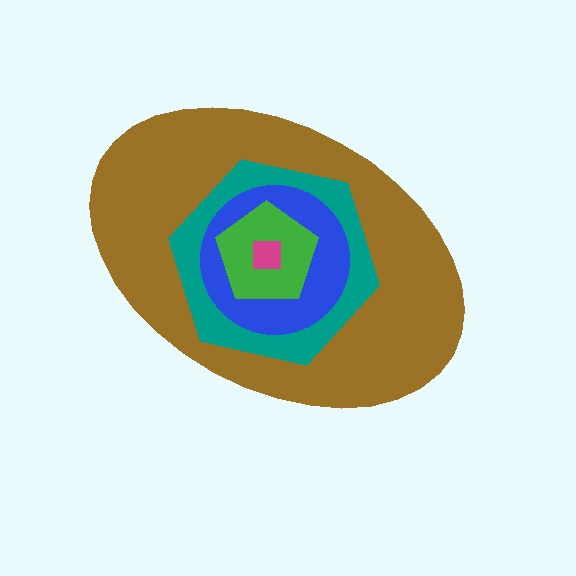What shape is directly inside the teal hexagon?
The blue circle.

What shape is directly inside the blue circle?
The green pentagon.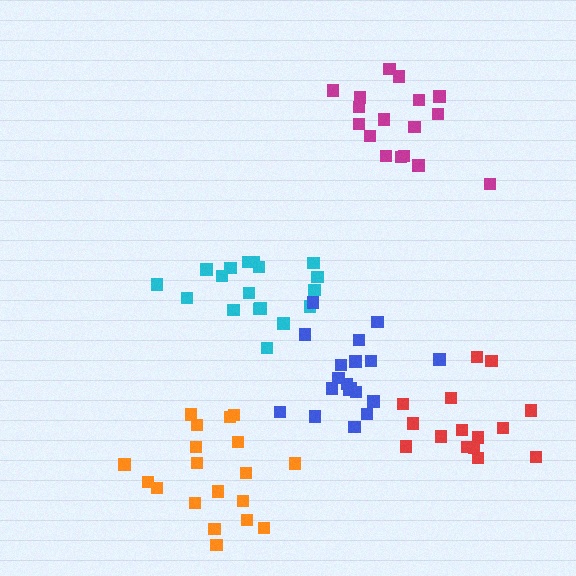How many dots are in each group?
Group 1: 15 dots, Group 2: 18 dots, Group 3: 19 dots, Group 4: 17 dots, Group 5: 19 dots (88 total).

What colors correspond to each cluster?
The clusters are colored: red, cyan, blue, magenta, orange.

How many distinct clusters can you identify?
There are 5 distinct clusters.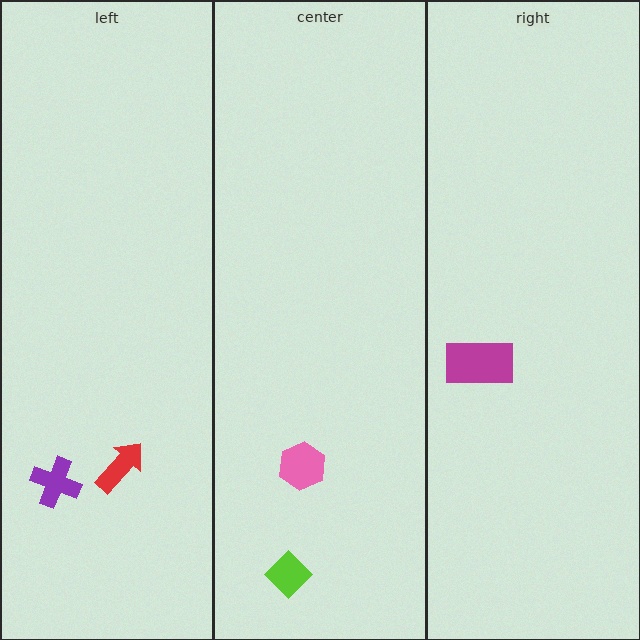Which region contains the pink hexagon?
The center region.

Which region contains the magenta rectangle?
The right region.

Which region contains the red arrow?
The left region.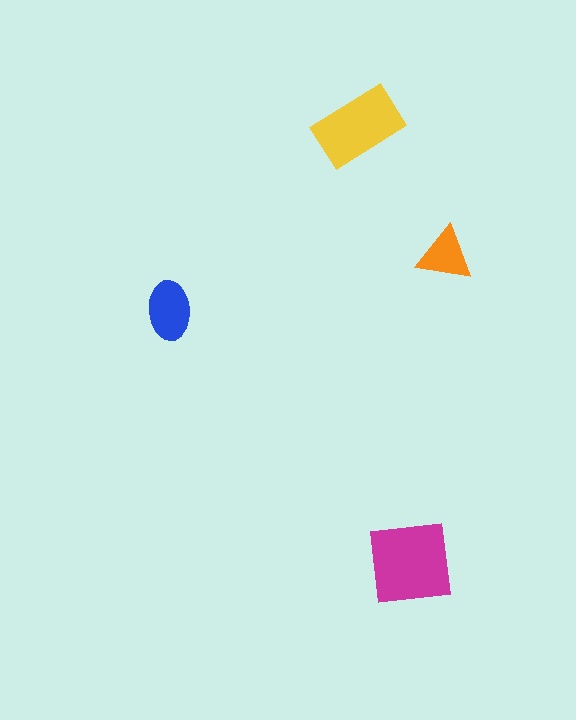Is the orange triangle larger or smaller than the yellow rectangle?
Smaller.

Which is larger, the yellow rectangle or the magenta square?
The magenta square.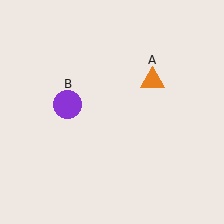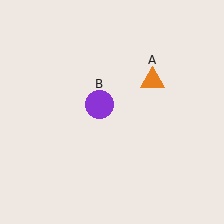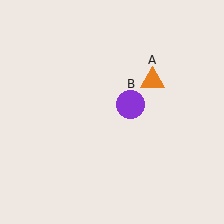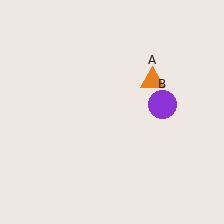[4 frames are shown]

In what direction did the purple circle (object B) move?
The purple circle (object B) moved right.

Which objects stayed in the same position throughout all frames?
Orange triangle (object A) remained stationary.